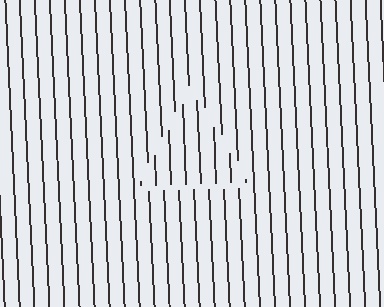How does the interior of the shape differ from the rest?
The interior of the shape contains the same grating, shifted by half a period — the contour is defined by the phase discontinuity where line-ends from the inner and outer gratings abut.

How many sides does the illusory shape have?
3 sides — the line-ends trace a triangle.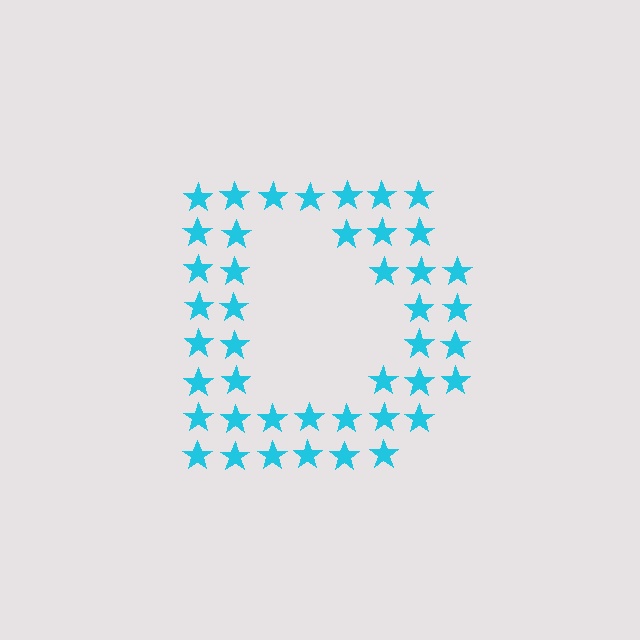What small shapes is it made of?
It is made of small stars.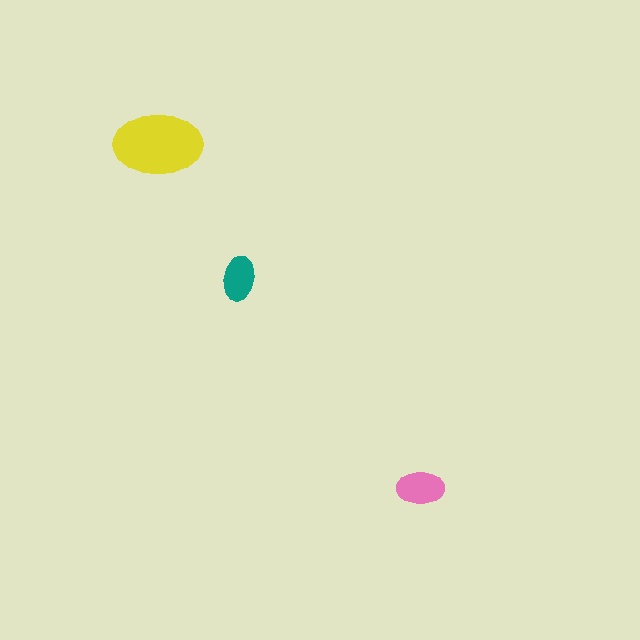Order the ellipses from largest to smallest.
the yellow one, the pink one, the teal one.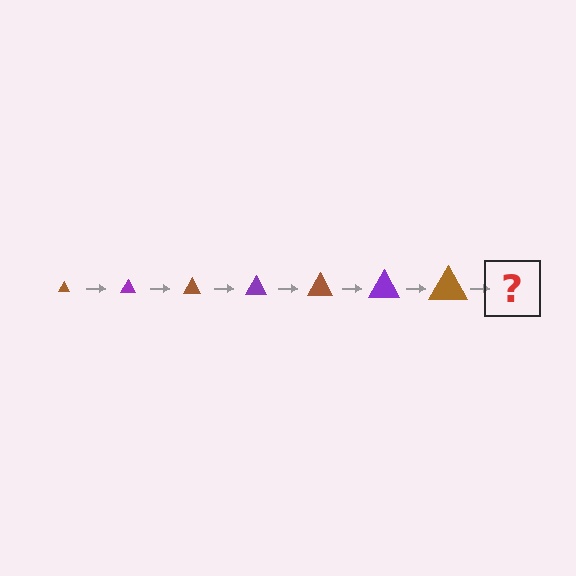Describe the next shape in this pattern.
It should be a purple triangle, larger than the previous one.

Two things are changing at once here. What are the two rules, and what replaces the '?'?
The two rules are that the triangle grows larger each step and the color cycles through brown and purple. The '?' should be a purple triangle, larger than the previous one.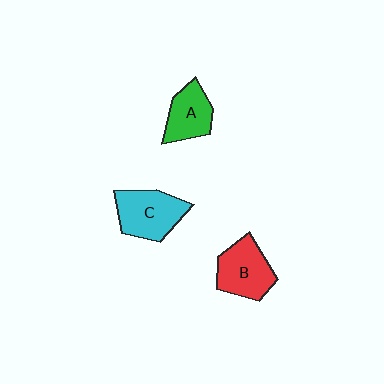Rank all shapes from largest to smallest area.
From largest to smallest: C (cyan), B (red), A (green).